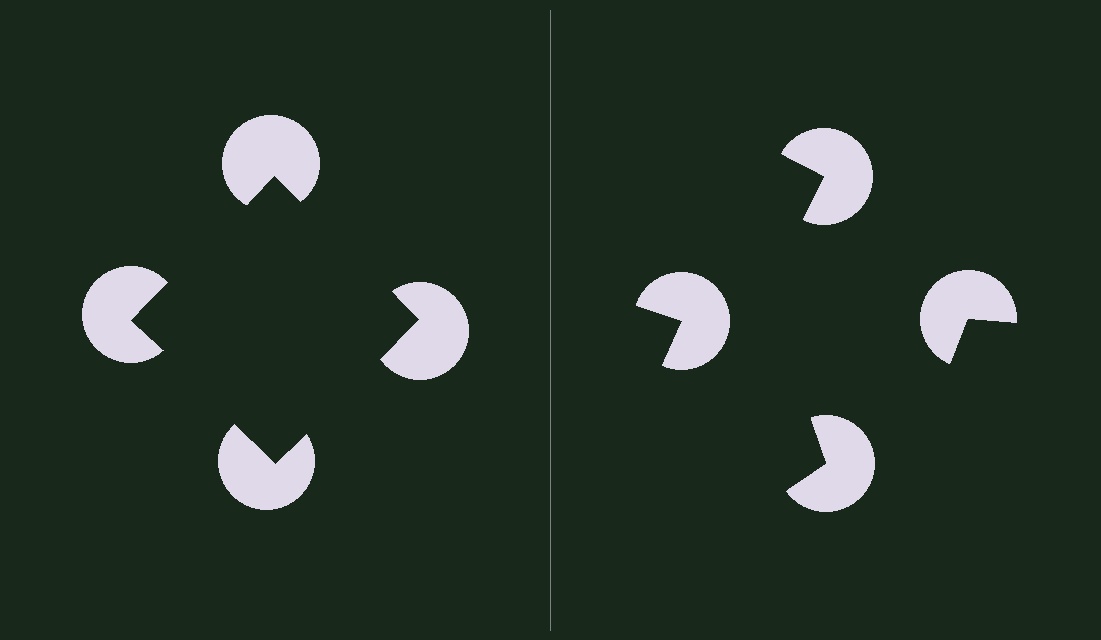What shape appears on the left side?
An illusory square.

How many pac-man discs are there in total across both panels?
8 — 4 on each side.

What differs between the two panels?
The pac-man discs are positioned identically on both sides; only the wedge orientations differ. On the left they align to a square; on the right they are misaligned.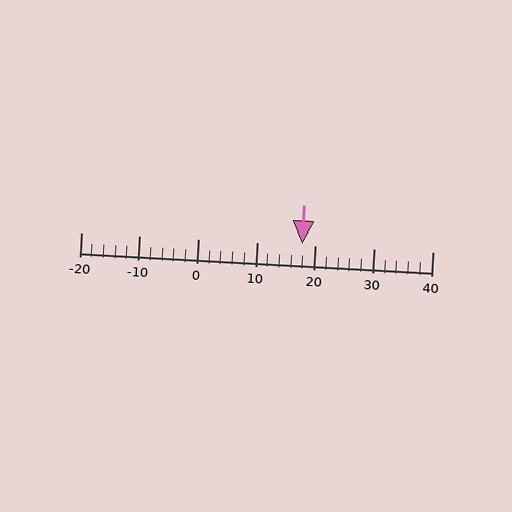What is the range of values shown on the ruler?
The ruler shows values from -20 to 40.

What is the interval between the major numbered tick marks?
The major tick marks are spaced 10 units apart.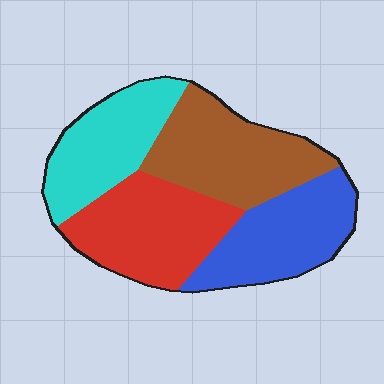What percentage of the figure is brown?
Brown takes up about one quarter (1/4) of the figure.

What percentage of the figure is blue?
Blue covers around 25% of the figure.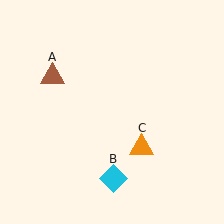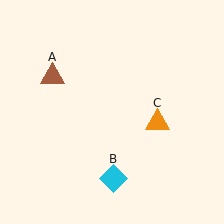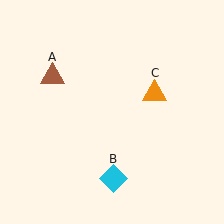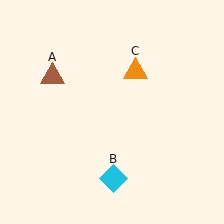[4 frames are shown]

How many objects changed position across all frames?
1 object changed position: orange triangle (object C).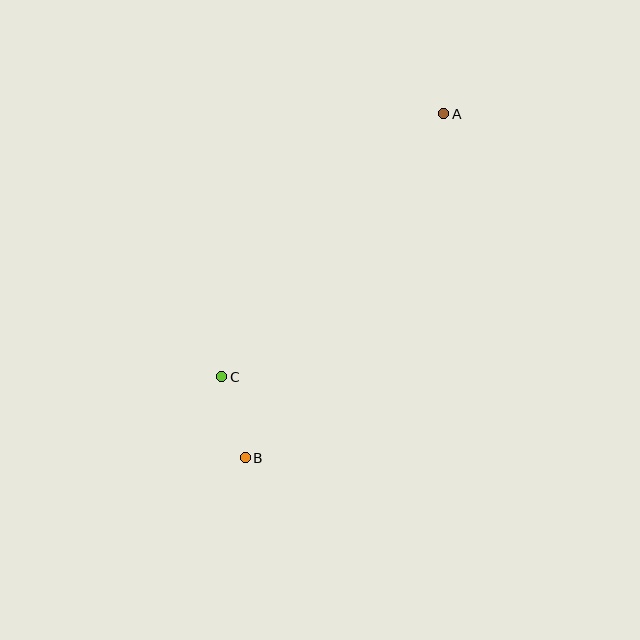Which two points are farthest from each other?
Points A and B are farthest from each other.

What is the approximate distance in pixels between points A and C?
The distance between A and C is approximately 344 pixels.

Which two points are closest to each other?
Points B and C are closest to each other.